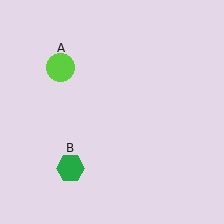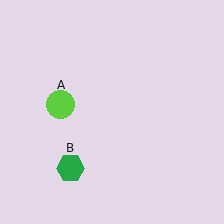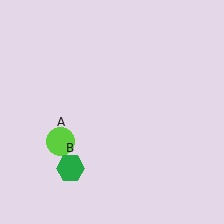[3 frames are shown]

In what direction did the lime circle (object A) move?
The lime circle (object A) moved down.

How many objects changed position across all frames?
1 object changed position: lime circle (object A).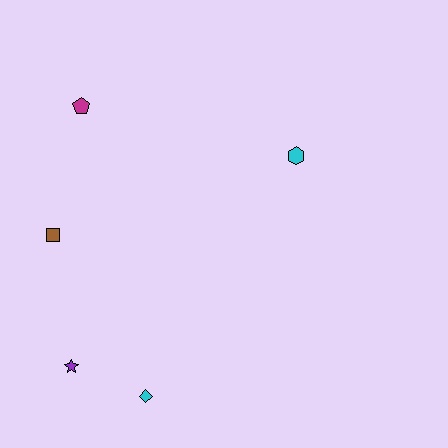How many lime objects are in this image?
There are no lime objects.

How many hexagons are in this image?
There is 1 hexagon.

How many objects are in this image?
There are 5 objects.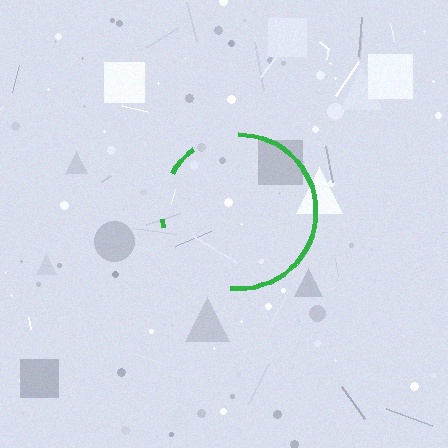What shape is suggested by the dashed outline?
The dashed outline suggests a circle.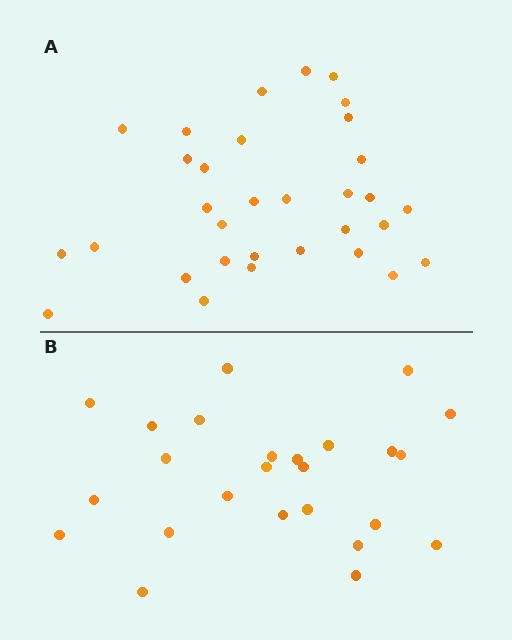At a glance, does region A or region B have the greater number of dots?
Region A (the top region) has more dots.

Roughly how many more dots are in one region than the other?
Region A has roughly 8 or so more dots than region B.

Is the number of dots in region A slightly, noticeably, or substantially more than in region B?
Region A has noticeably more, but not dramatically so. The ratio is roughly 1.3 to 1.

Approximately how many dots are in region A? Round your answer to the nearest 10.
About 30 dots. (The exact count is 32, which rounds to 30.)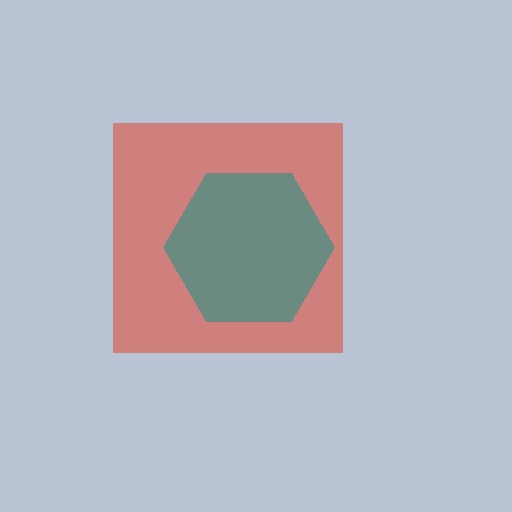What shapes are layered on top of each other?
The layered shapes are: a red square, a teal hexagon.